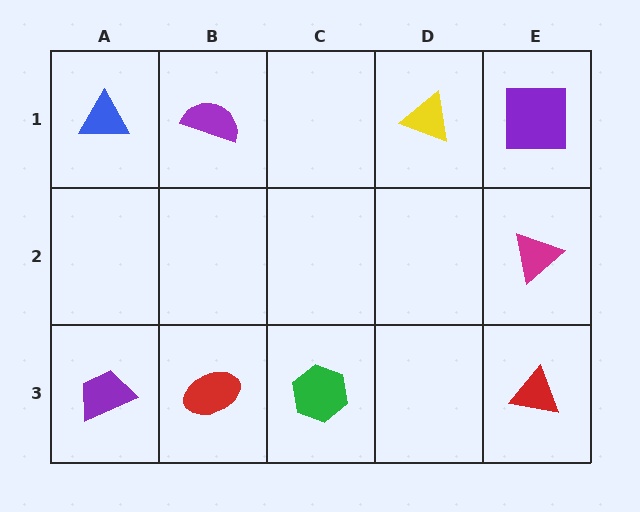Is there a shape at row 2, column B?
No, that cell is empty.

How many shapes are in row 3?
4 shapes.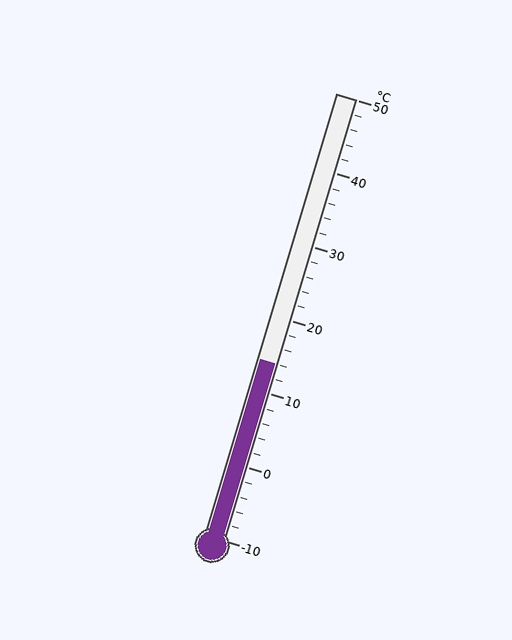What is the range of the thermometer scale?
The thermometer scale ranges from -10°C to 50°C.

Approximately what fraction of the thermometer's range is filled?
The thermometer is filled to approximately 40% of its range.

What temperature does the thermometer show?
The thermometer shows approximately 14°C.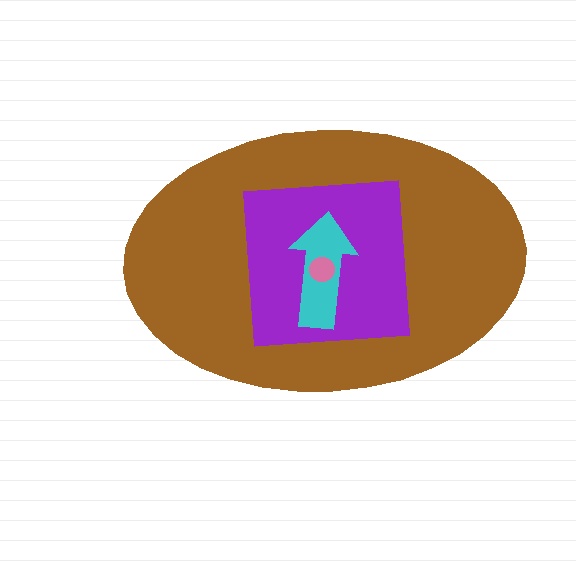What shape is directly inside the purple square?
The cyan arrow.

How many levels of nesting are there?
4.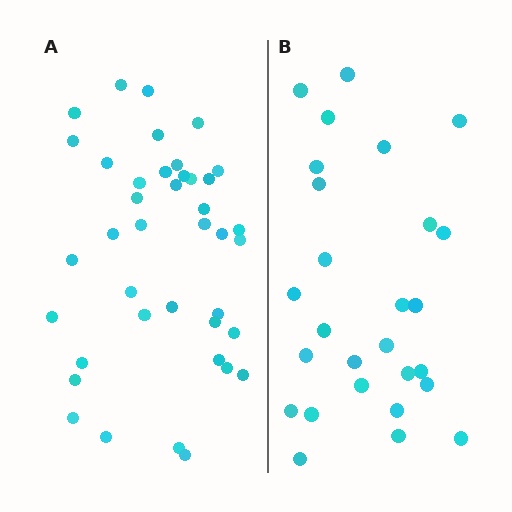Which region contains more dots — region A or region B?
Region A (the left region) has more dots.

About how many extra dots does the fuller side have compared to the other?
Region A has approximately 15 more dots than region B.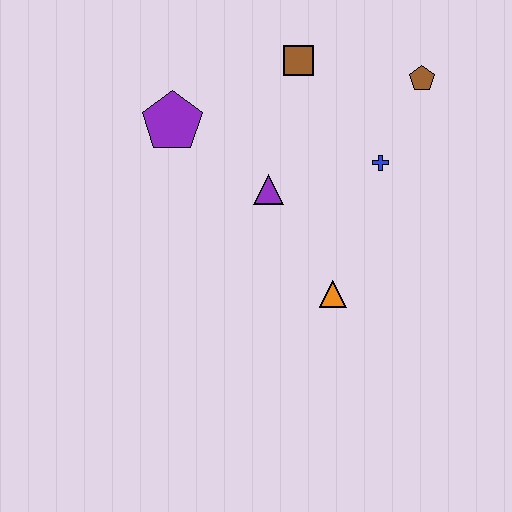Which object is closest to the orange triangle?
The purple triangle is closest to the orange triangle.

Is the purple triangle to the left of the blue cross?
Yes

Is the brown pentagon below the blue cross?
No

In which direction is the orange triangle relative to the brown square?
The orange triangle is below the brown square.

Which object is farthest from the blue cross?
The purple pentagon is farthest from the blue cross.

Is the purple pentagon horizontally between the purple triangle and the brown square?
No